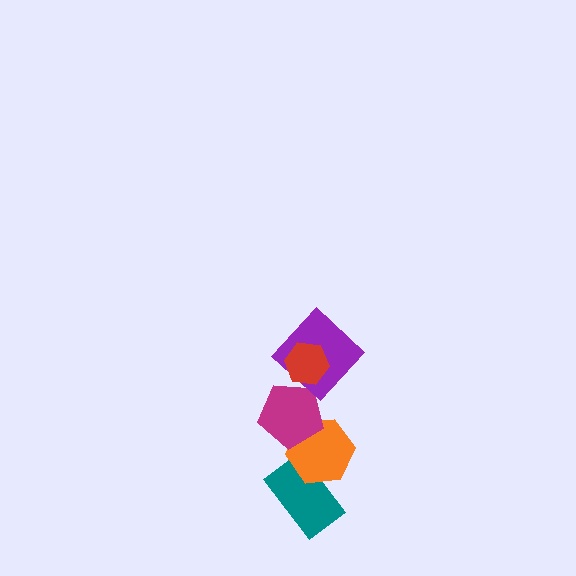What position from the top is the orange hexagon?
The orange hexagon is 4th from the top.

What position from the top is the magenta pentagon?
The magenta pentagon is 3rd from the top.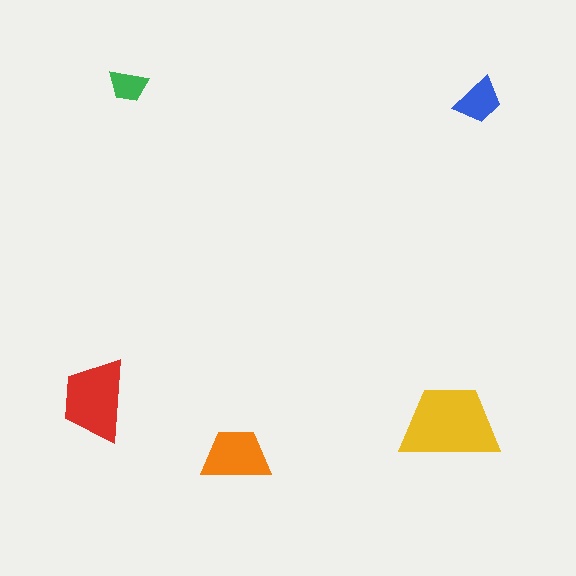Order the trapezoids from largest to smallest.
the yellow one, the red one, the orange one, the blue one, the green one.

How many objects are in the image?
There are 5 objects in the image.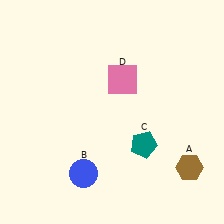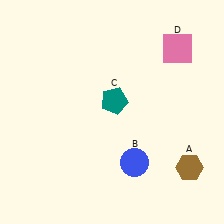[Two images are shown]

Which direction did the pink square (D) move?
The pink square (D) moved right.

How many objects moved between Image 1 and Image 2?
3 objects moved between the two images.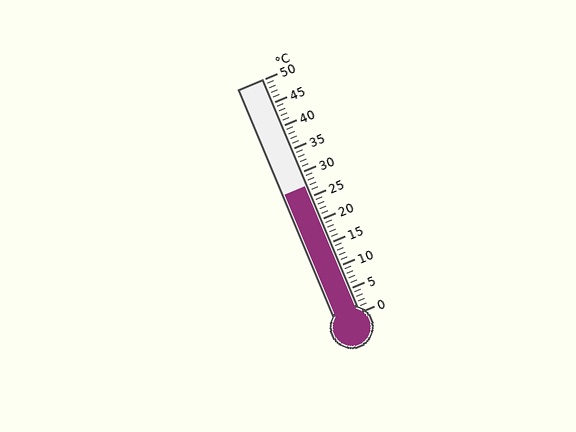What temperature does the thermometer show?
The thermometer shows approximately 27°C.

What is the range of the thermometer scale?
The thermometer scale ranges from 0°C to 50°C.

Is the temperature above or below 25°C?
The temperature is above 25°C.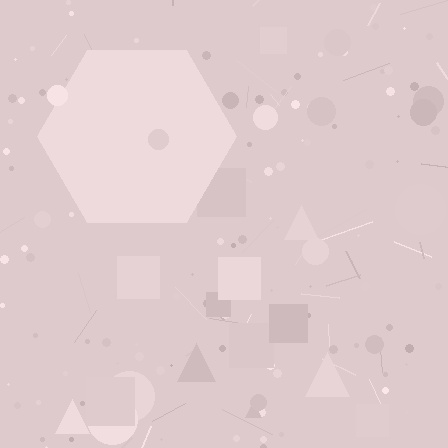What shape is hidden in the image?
A hexagon is hidden in the image.